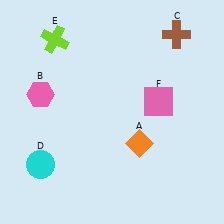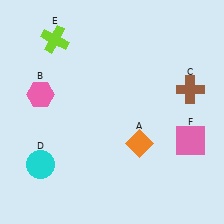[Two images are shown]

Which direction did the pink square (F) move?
The pink square (F) moved down.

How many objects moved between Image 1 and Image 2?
2 objects moved between the two images.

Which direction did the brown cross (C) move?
The brown cross (C) moved down.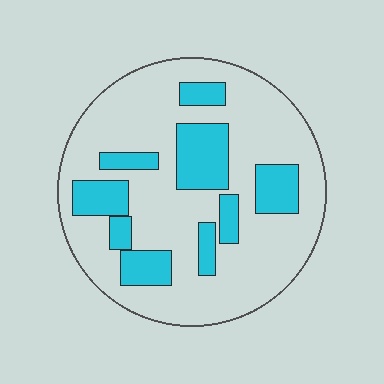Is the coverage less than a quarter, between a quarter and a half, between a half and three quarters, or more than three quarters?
Between a quarter and a half.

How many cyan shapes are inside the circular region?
9.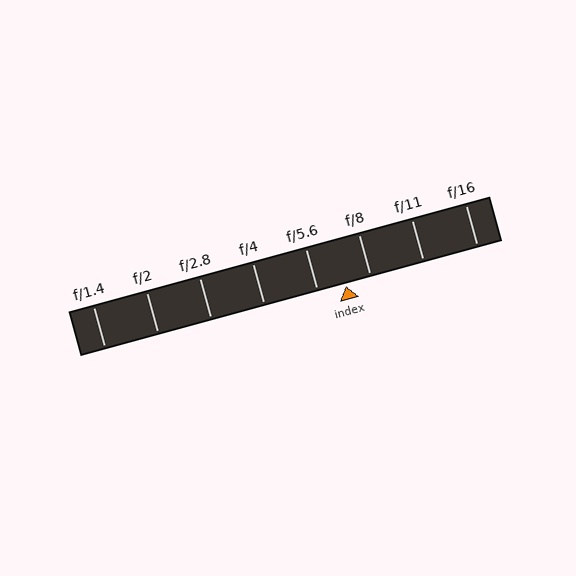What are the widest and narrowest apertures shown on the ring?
The widest aperture shown is f/1.4 and the narrowest is f/16.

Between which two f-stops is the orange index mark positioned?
The index mark is between f/5.6 and f/8.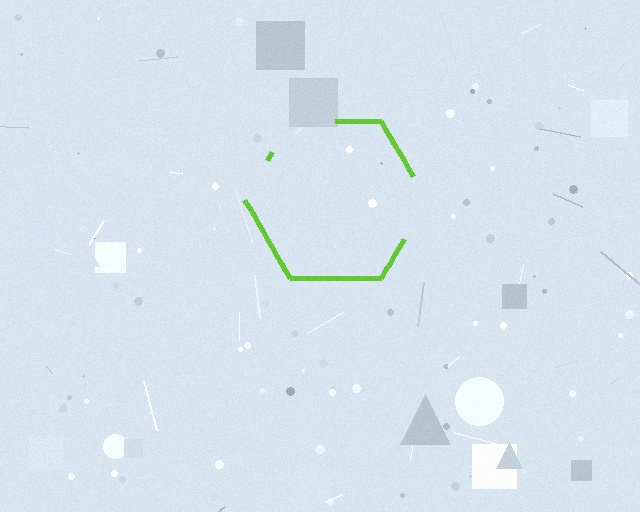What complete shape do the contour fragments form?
The contour fragments form a hexagon.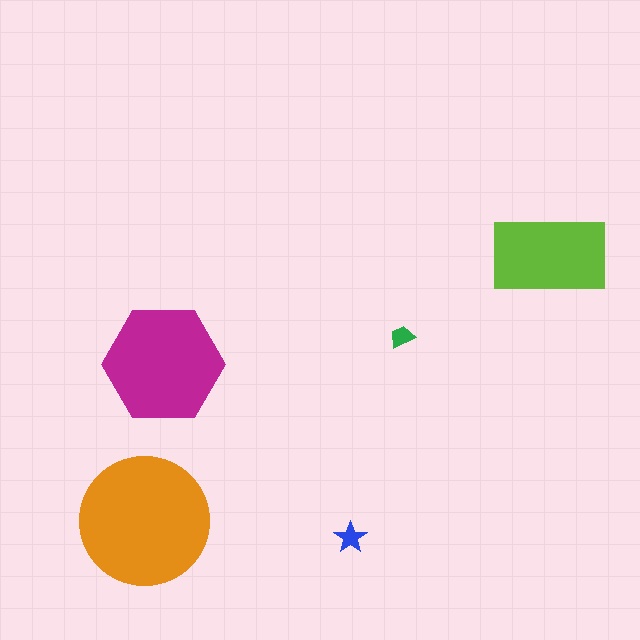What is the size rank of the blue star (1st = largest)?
4th.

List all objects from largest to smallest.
The orange circle, the magenta hexagon, the lime rectangle, the blue star, the green trapezoid.